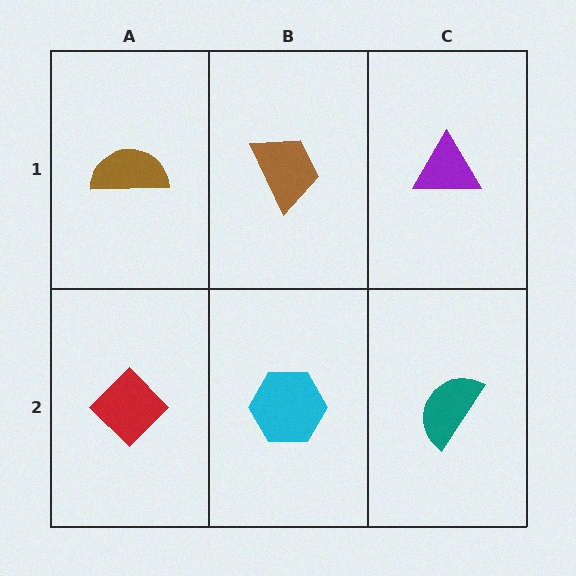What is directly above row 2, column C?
A purple triangle.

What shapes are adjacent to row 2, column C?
A purple triangle (row 1, column C), a cyan hexagon (row 2, column B).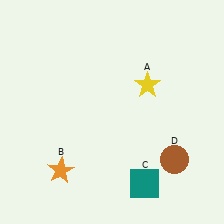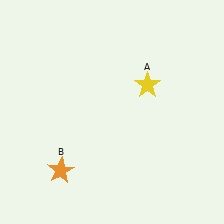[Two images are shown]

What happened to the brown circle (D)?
The brown circle (D) was removed in Image 2. It was in the bottom-right area of Image 1.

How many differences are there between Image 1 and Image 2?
There are 2 differences between the two images.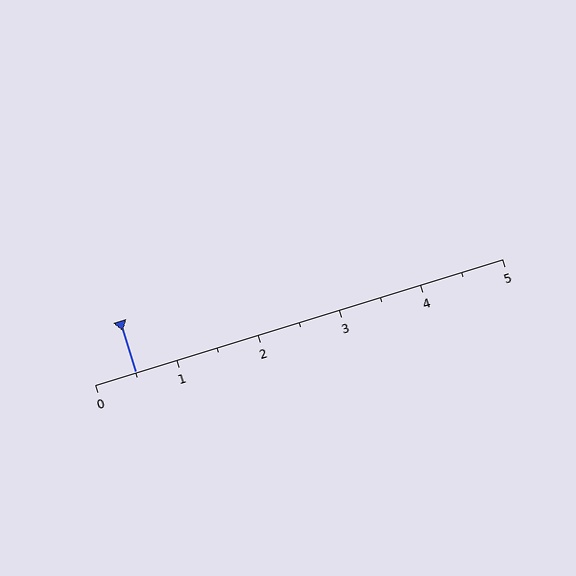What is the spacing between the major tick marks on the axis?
The major ticks are spaced 1 apart.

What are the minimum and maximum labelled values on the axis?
The axis runs from 0 to 5.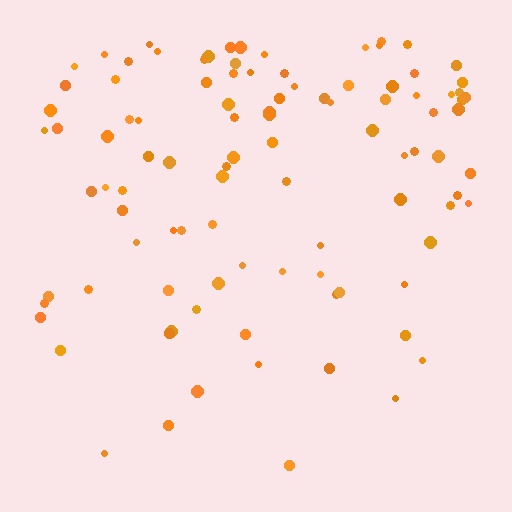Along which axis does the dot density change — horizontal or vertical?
Vertical.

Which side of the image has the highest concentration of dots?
The top.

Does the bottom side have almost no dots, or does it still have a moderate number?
Still a moderate number, just noticeably fewer than the top.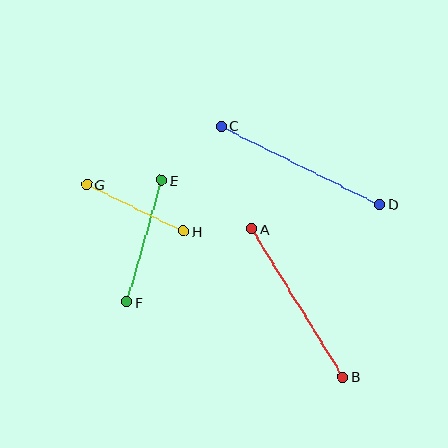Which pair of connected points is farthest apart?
Points C and D are farthest apart.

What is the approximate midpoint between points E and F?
The midpoint is at approximately (144, 241) pixels.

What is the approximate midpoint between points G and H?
The midpoint is at approximately (135, 208) pixels.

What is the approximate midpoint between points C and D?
The midpoint is at approximately (300, 165) pixels.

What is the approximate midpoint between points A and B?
The midpoint is at approximately (297, 303) pixels.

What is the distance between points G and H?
The distance is approximately 107 pixels.